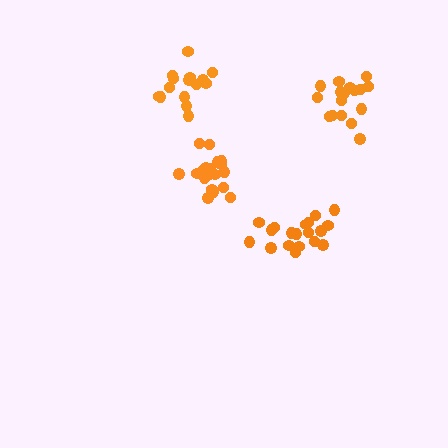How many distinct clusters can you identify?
There are 4 distinct clusters.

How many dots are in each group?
Group 1: 19 dots, Group 2: 15 dots, Group 3: 19 dots, Group 4: 17 dots (70 total).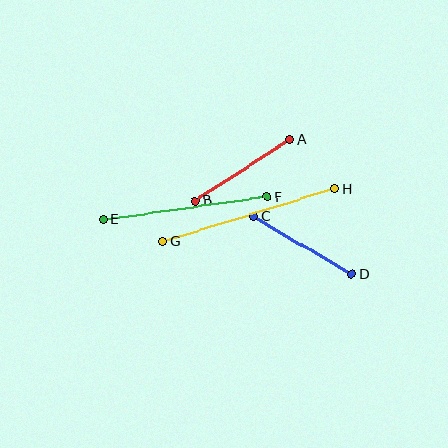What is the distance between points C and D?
The distance is approximately 114 pixels.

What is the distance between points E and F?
The distance is approximately 165 pixels.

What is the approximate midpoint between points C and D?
The midpoint is at approximately (302, 246) pixels.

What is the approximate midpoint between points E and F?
The midpoint is at approximately (185, 208) pixels.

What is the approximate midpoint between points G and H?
The midpoint is at approximately (249, 215) pixels.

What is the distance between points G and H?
The distance is approximately 180 pixels.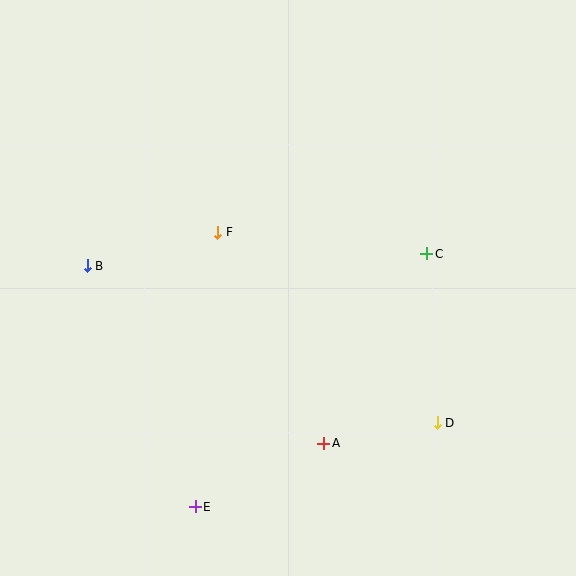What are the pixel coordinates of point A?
Point A is at (324, 443).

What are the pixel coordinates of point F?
Point F is at (218, 232).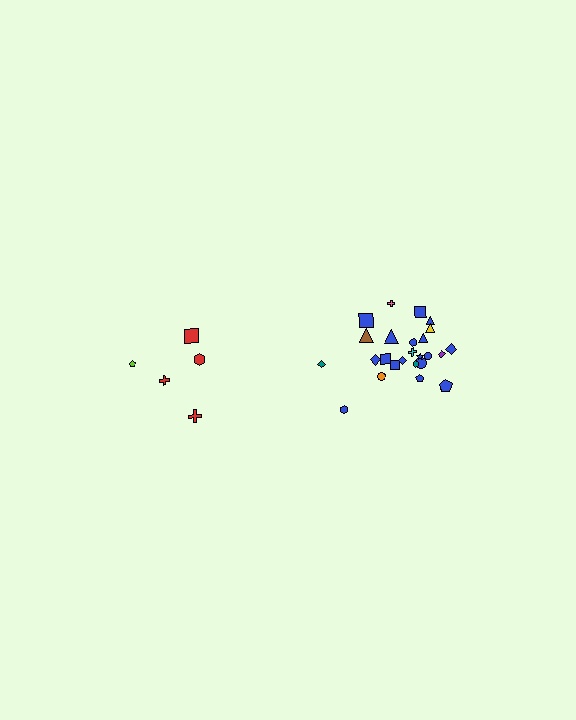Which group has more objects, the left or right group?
The right group.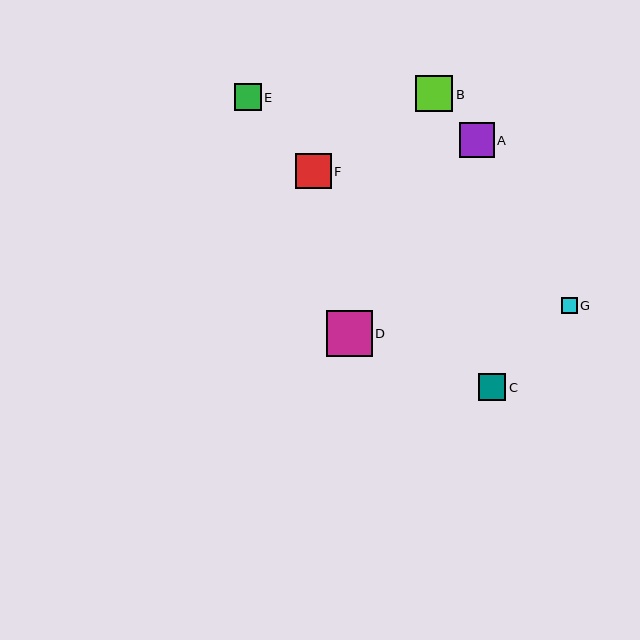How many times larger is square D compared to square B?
Square D is approximately 1.3 times the size of square B.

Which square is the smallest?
Square G is the smallest with a size of approximately 16 pixels.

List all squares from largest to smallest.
From largest to smallest: D, B, F, A, C, E, G.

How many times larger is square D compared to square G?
Square D is approximately 3.0 times the size of square G.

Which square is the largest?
Square D is the largest with a size of approximately 46 pixels.